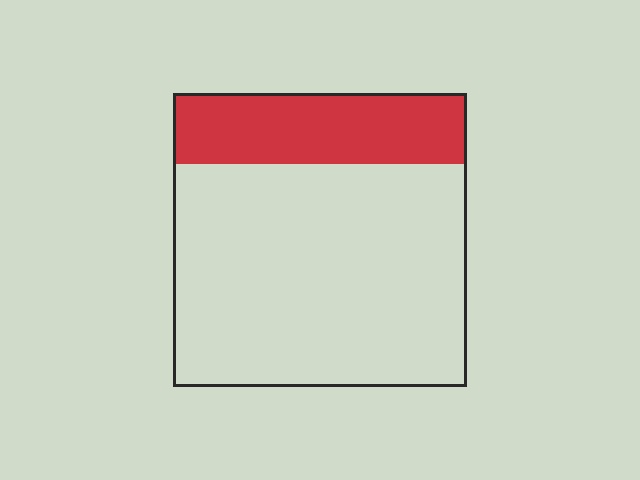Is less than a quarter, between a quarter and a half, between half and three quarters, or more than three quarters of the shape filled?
Less than a quarter.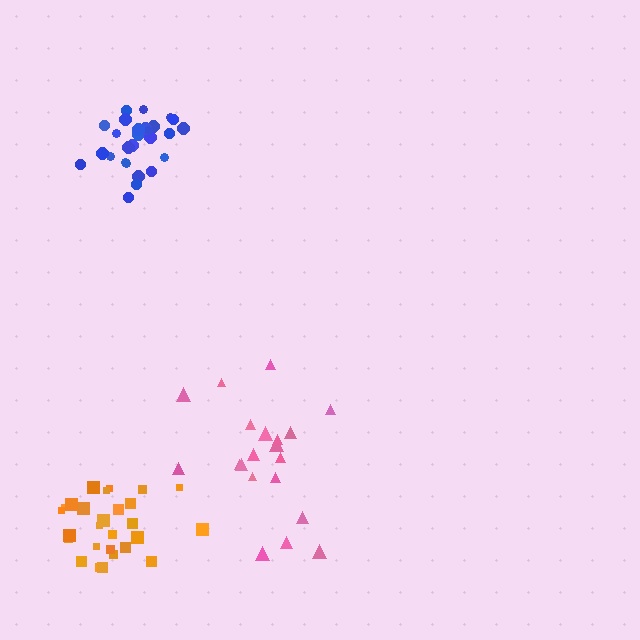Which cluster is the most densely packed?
Blue.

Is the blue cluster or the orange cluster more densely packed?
Blue.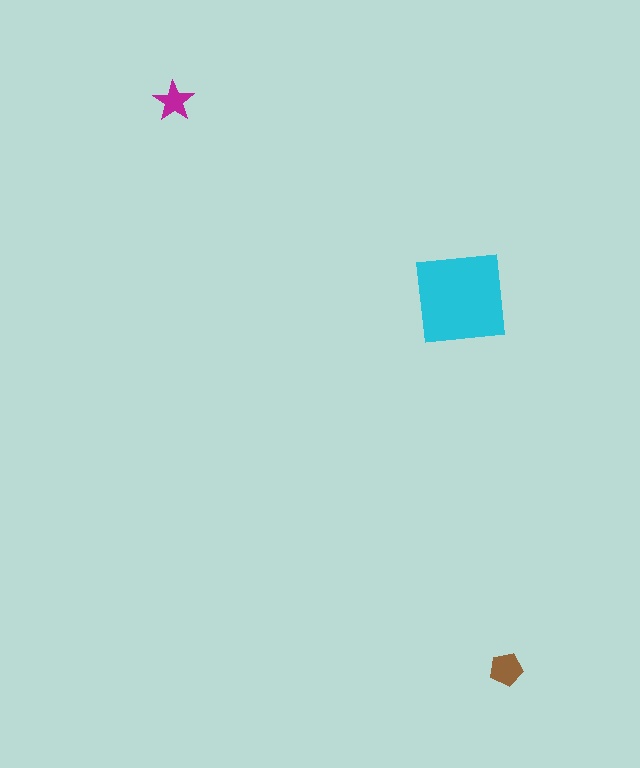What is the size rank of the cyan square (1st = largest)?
1st.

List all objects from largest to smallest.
The cyan square, the brown pentagon, the magenta star.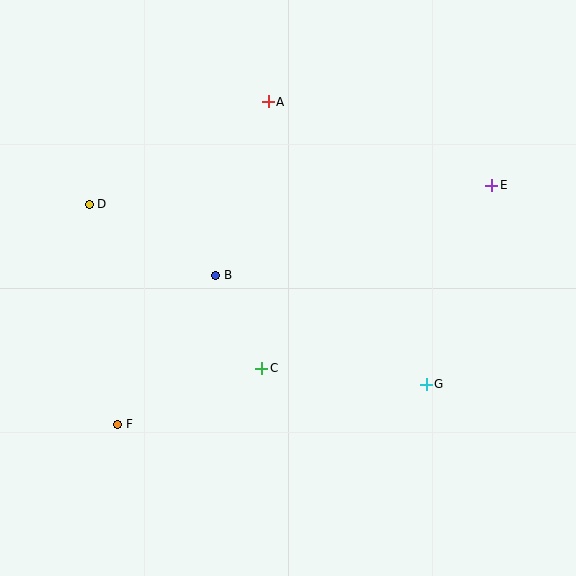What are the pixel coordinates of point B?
Point B is at (216, 275).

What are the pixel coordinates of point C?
Point C is at (262, 368).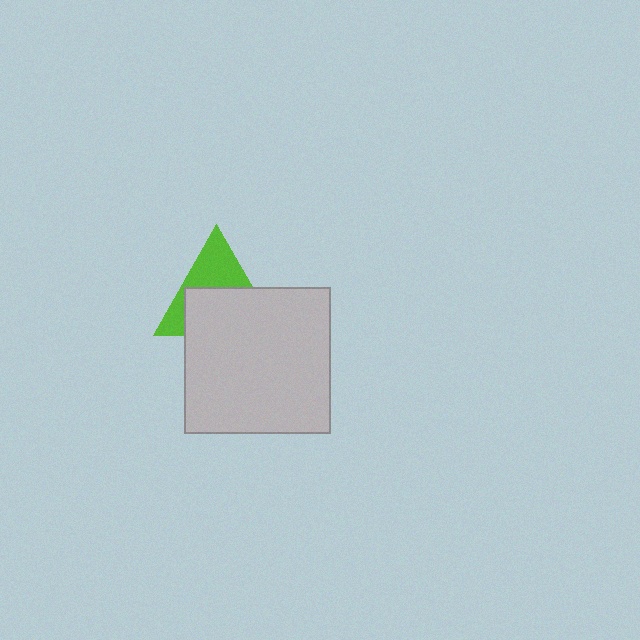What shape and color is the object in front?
The object in front is a light gray square.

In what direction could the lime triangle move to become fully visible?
The lime triangle could move up. That would shift it out from behind the light gray square entirely.